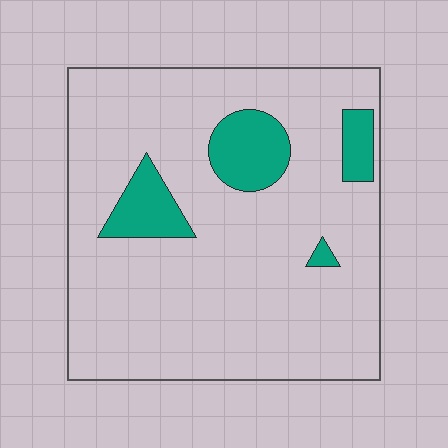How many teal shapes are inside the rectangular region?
4.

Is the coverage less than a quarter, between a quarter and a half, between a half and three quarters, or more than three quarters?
Less than a quarter.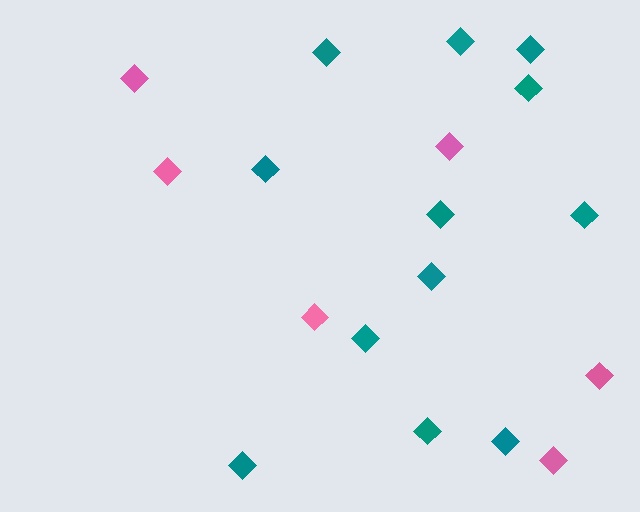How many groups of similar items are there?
There are 2 groups: one group of pink diamonds (6) and one group of teal diamonds (12).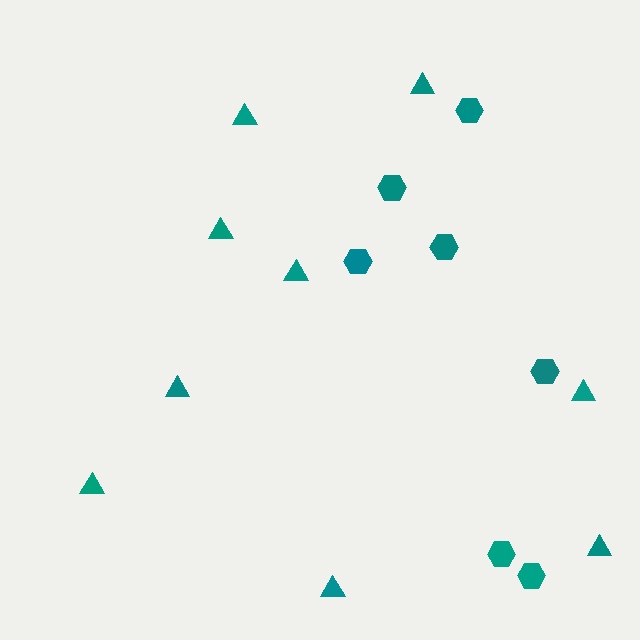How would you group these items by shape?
There are 2 groups: one group of triangles (9) and one group of hexagons (7).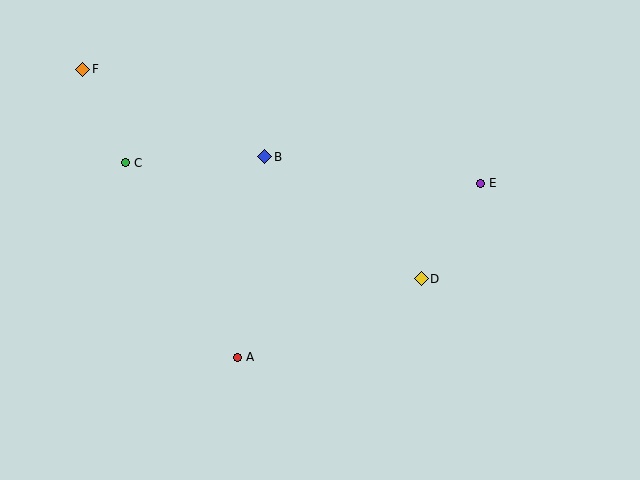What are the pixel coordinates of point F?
Point F is at (83, 69).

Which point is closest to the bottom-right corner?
Point D is closest to the bottom-right corner.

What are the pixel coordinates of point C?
Point C is at (125, 163).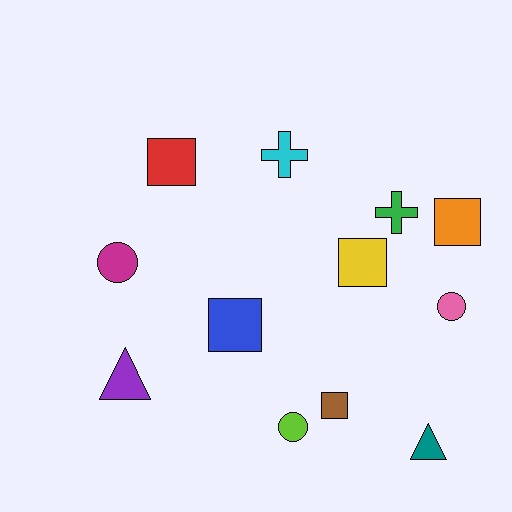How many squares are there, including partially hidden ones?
There are 5 squares.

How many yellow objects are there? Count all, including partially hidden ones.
There is 1 yellow object.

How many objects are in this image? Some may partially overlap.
There are 12 objects.